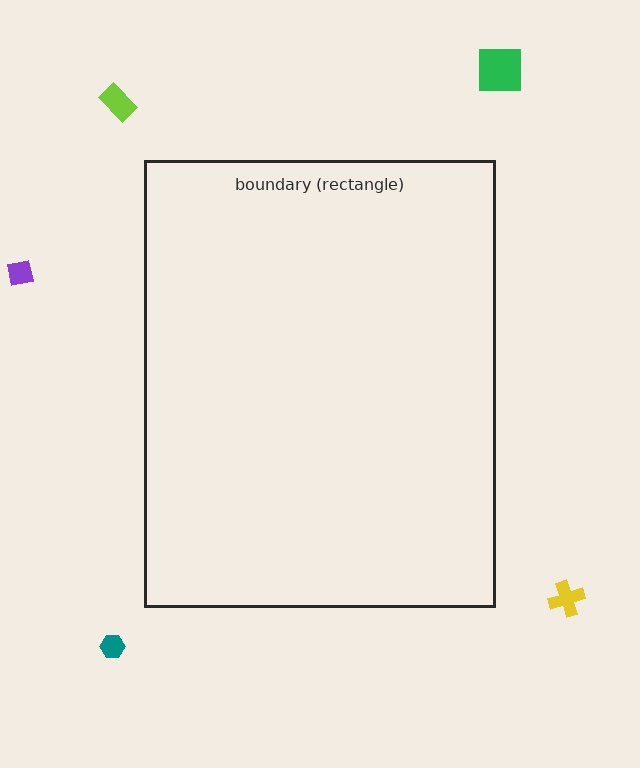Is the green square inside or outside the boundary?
Outside.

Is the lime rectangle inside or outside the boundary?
Outside.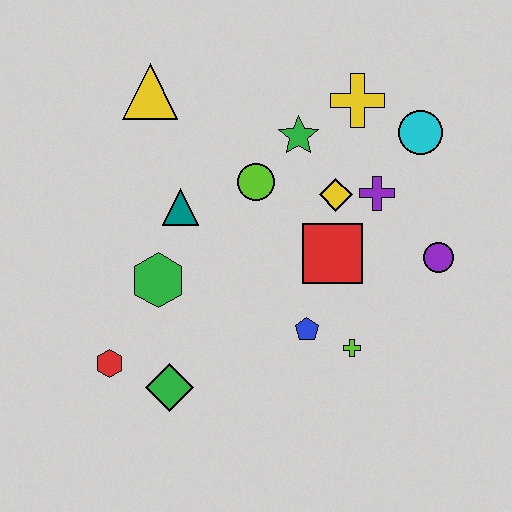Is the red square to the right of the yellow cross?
No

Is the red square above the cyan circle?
No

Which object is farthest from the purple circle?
The red hexagon is farthest from the purple circle.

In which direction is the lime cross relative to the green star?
The lime cross is below the green star.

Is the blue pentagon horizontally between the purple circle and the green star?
Yes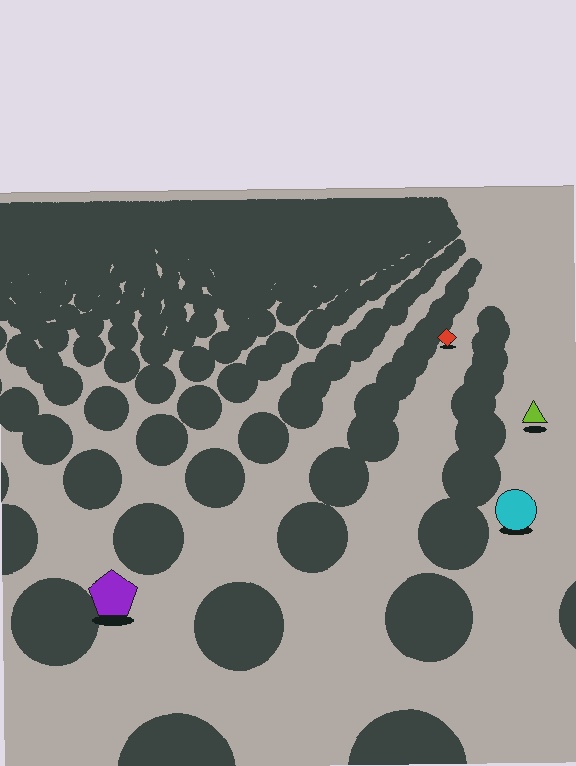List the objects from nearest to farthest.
From nearest to farthest: the purple pentagon, the cyan circle, the lime triangle, the red diamond.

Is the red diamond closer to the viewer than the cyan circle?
No. The cyan circle is closer — you can tell from the texture gradient: the ground texture is coarser near it.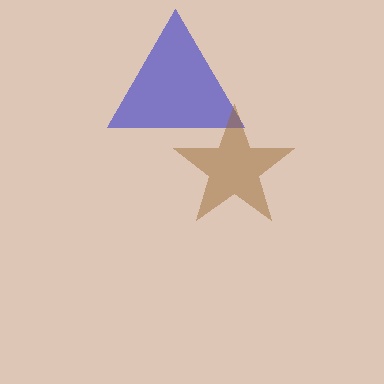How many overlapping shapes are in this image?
There are 2 overlapping shapes in the image.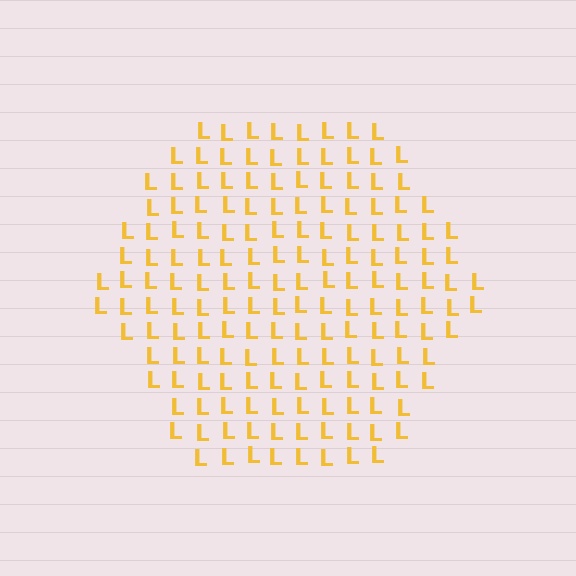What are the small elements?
The small elements are letter L's.